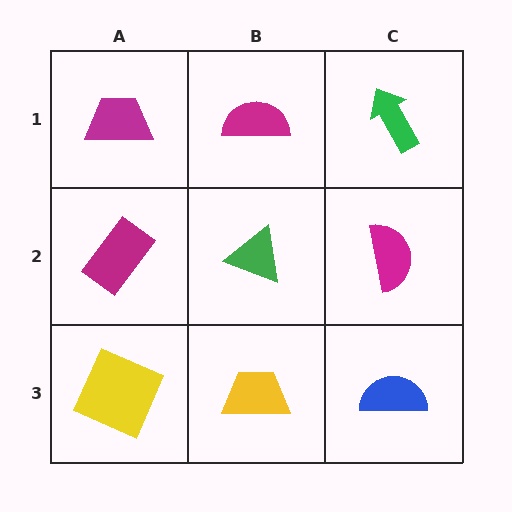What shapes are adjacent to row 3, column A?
A magenta rectangle (row 2, column A), a yellow trapezoid (row 3, column B).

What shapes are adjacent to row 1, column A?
A magenta rectangle (row 2, column A), a magenta semicircle (row 1, column B).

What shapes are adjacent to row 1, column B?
A green triangle (row 2, column B), a magenta trapezoid (row 1, column A), a green arrow (row 1, column C).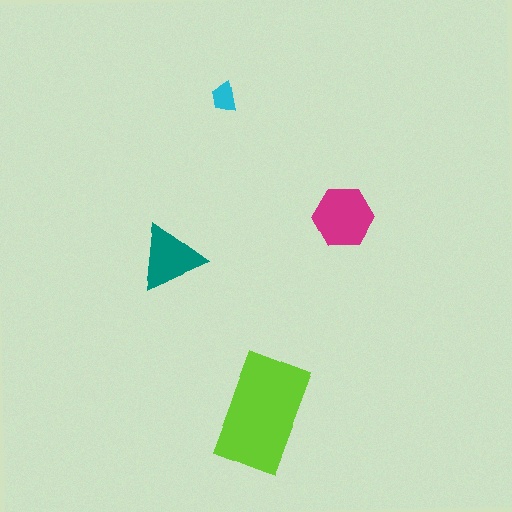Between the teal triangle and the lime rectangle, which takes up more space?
The lime rectangle.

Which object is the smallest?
The cyan trapezoid.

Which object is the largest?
The lime rectangle.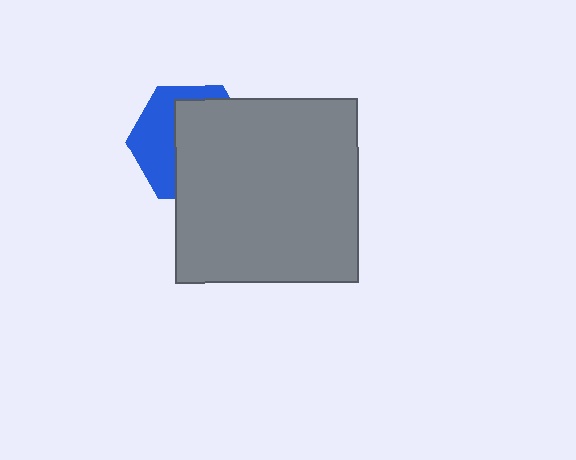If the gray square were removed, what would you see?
You would see the complete blue hexagon.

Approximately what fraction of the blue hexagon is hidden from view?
Roughly 60% of the blue hexagon is hidden behind the gray square.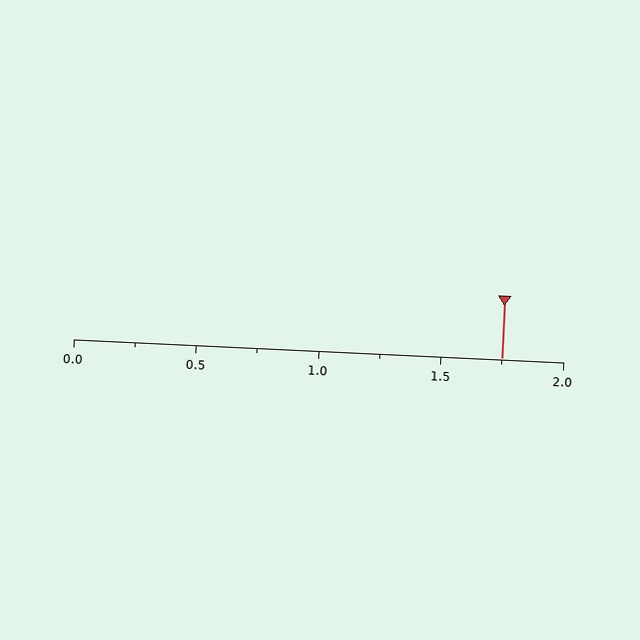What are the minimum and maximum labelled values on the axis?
The axis runs from 0.0 to 2.0.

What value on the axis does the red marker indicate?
The marker indicates approximately 1.75.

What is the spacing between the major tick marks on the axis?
The major ticks are spaced 0.5 apart.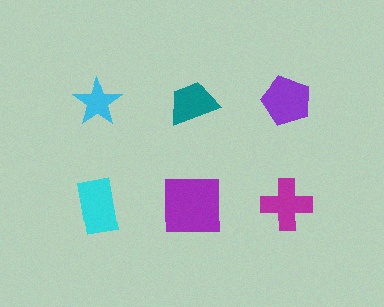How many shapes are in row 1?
3 shapes.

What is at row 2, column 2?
A purple square.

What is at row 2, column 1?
A cyan rectangle.